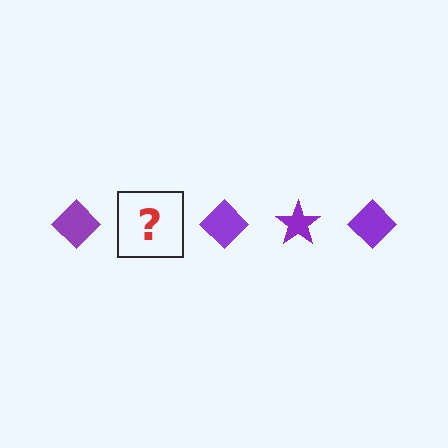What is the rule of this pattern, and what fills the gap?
The rule is that the pattern cycles through diamond, star shapes in purple. The gap should be filled with a purple star.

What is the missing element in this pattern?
The missing element is a purple star.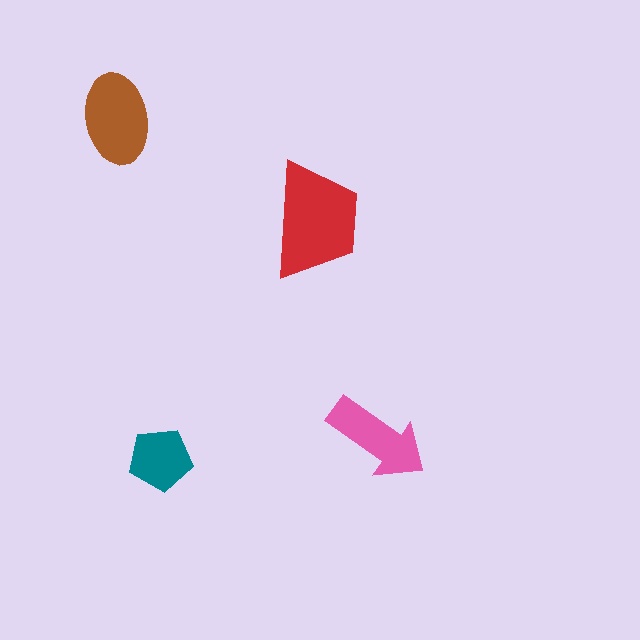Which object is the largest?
The red trapezoid.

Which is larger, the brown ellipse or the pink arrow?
The brown ellipse.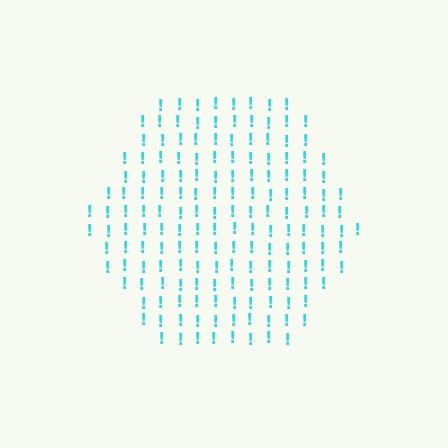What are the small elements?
The small elements are exclamation marks.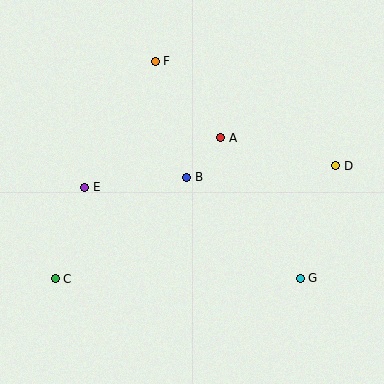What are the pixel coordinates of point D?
Point D is at (336, 166).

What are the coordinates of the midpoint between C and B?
The midpoint between C and B is at (121, 228).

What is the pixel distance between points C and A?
The distance between C and A is 217 pixels.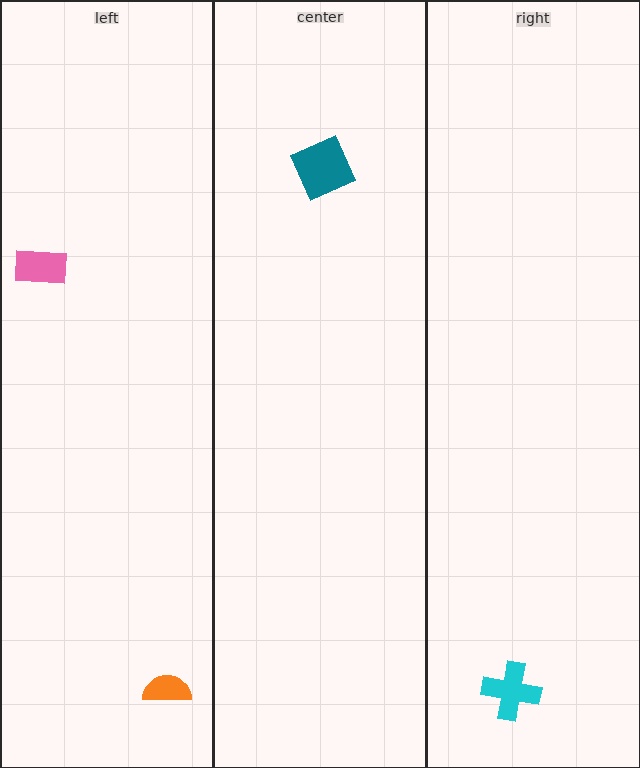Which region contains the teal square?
The center region.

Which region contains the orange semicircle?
The left region.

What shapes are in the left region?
The pink rectangle, the orange semicircle.